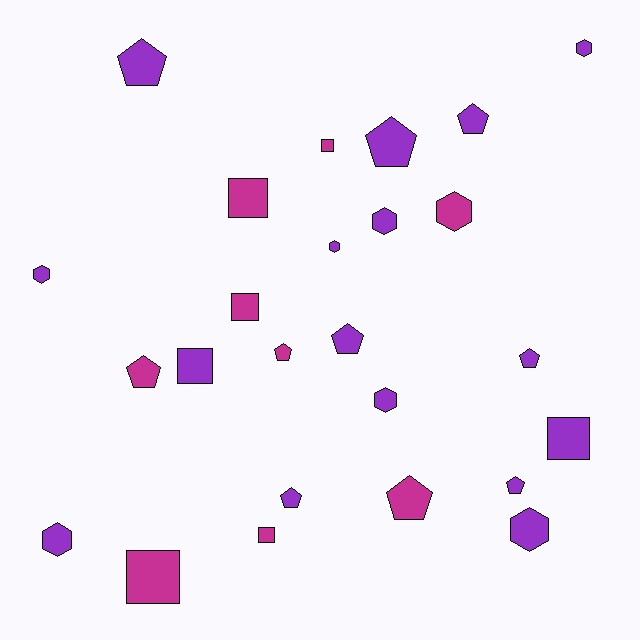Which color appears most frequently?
Purple, with 16 objects.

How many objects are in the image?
There are 25 objects.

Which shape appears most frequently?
Pentagon, with 10 objects.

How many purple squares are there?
There are 2 purple squares.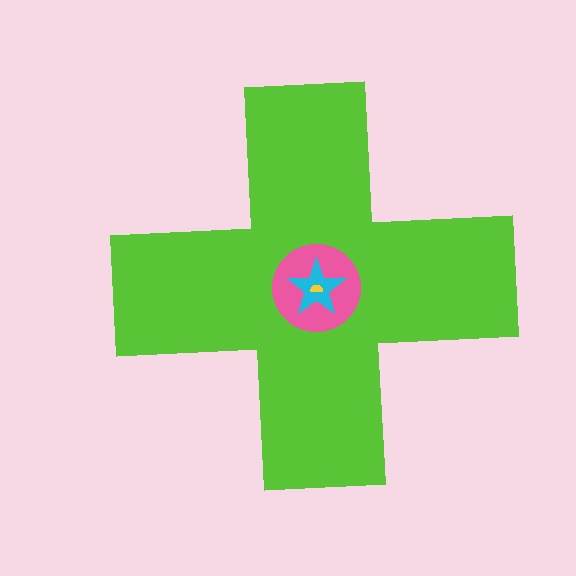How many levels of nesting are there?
4.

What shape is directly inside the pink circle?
The cyan star.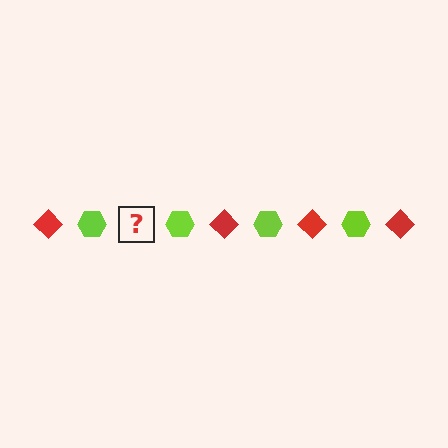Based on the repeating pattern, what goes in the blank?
The blank should be a red diamond.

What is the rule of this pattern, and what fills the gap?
The rule is that the pattern alternates between red diamond and lime hexagon. The gap should be filled with a red diamond.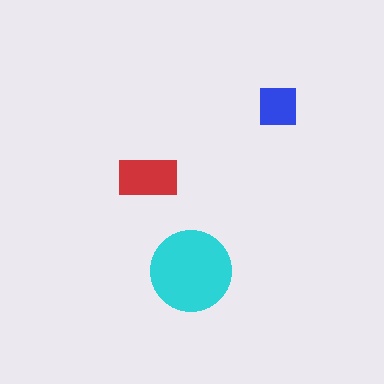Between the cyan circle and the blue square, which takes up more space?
The cyan circle.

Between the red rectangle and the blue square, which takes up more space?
The red rectangle.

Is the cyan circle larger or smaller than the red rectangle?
Larger.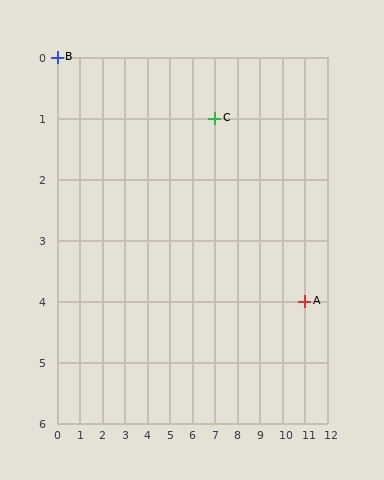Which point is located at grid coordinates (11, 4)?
Point A is at (11, 4).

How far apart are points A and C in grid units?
Points A and C are 4 columns and 3 rows apart (about 5.0 grid units diagonally).